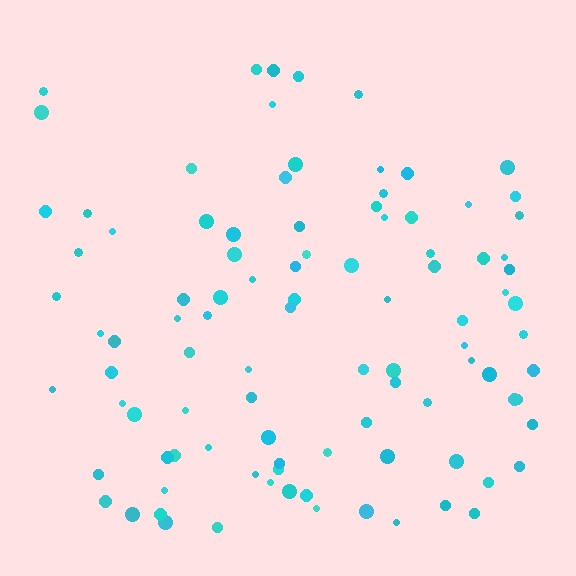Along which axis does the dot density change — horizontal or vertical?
Vertical.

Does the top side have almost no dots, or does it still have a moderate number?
Still a moderate number, just noticeably fewer than the bottom.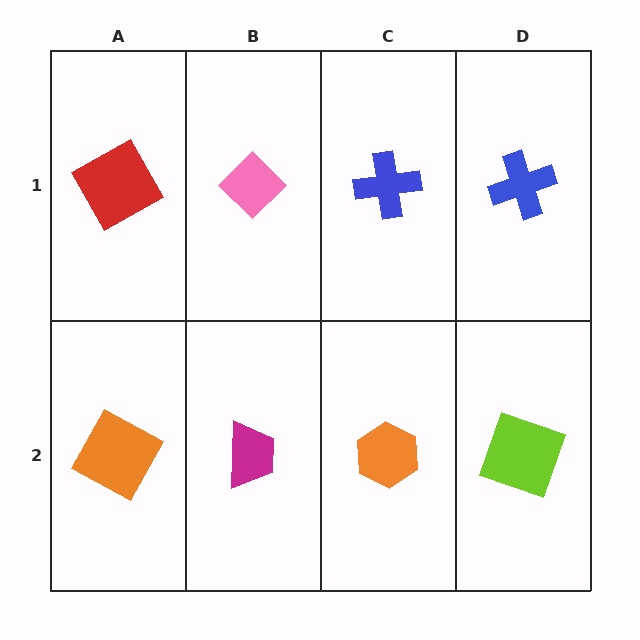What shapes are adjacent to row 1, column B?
A magenta trapezoid (row 2, column B), a red square (row 1, column A), a blue cross (row 1, column C).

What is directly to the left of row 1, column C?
A pink diamond.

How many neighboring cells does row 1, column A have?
2.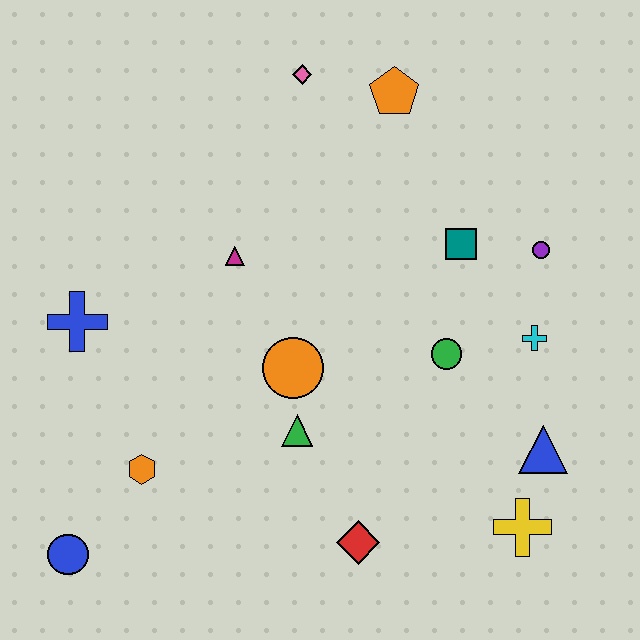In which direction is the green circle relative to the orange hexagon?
The green circle is to the right of the orange hexagon.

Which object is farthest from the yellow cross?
The pink diamond is farthest from the yellow cross.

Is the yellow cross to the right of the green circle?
Yes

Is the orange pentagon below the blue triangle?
No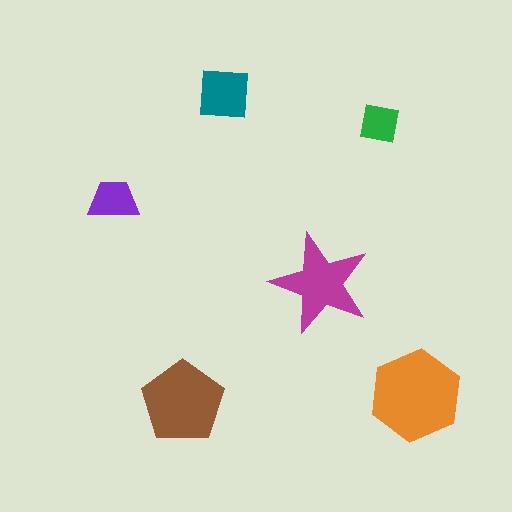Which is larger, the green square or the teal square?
The teal square.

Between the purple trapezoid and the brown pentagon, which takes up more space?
The brown pentagon.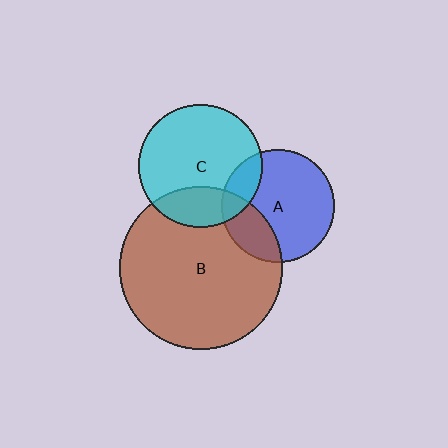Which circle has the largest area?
Circle B (brown).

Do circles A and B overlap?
Yes.